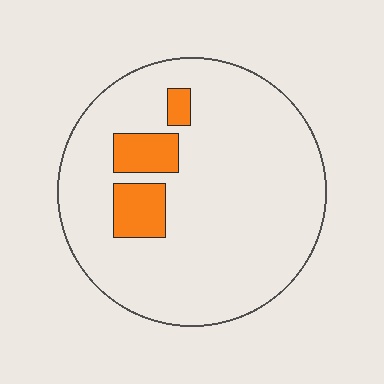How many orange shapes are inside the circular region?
3.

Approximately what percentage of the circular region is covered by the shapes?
Approximately 10%.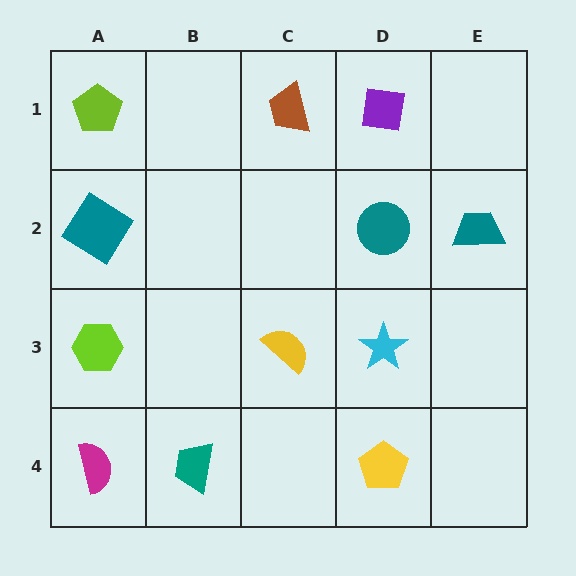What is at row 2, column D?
A teal circle.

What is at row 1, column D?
A purple square.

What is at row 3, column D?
A cyan star.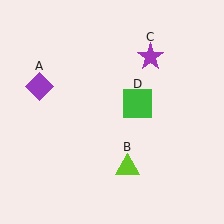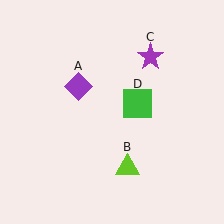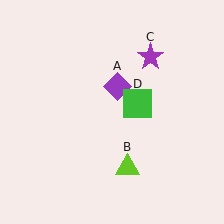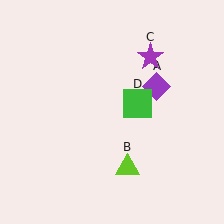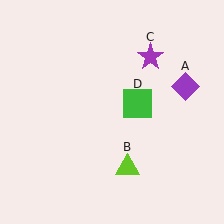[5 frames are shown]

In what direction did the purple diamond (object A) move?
The purple diamond (object A) moved right.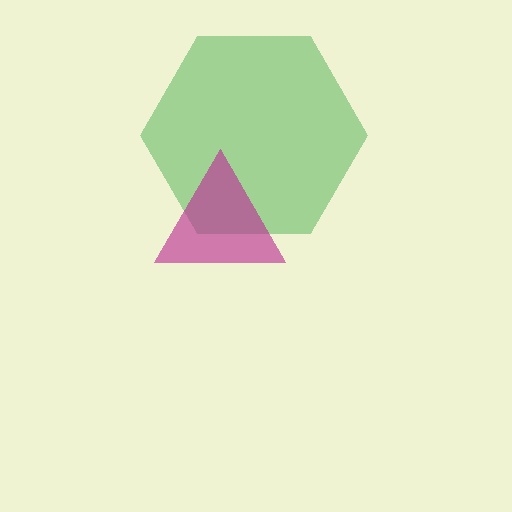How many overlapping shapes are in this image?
There are 2 overlapping shapes in the image.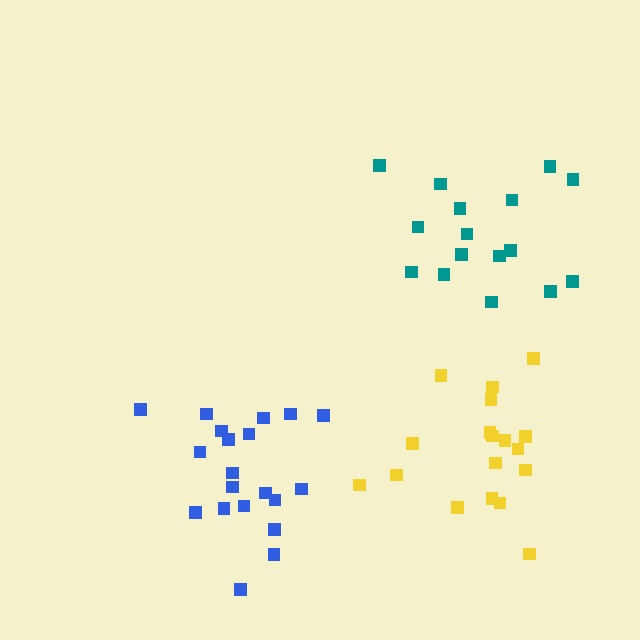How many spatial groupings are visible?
There are 3 spatial groupings.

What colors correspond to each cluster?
The clusters are colored: yellow, teal, blue.